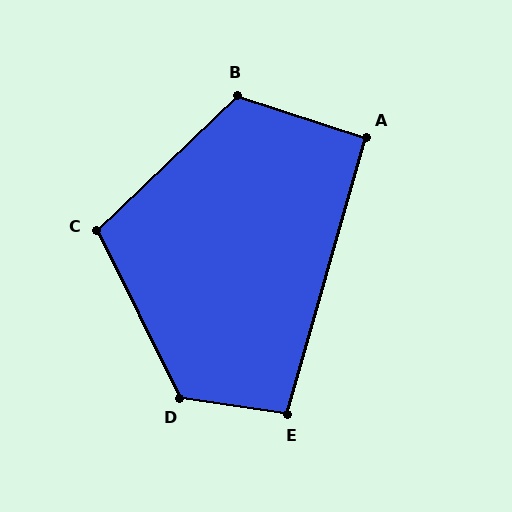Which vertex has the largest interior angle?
D, at approximately 125 degrees.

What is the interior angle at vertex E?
Approximately 97 degrees (obtuse).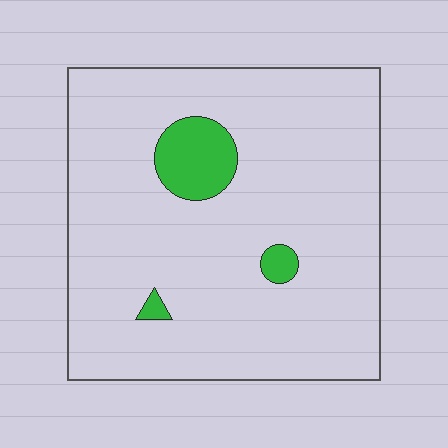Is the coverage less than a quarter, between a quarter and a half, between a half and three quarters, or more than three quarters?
Less than a quarter.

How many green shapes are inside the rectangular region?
3.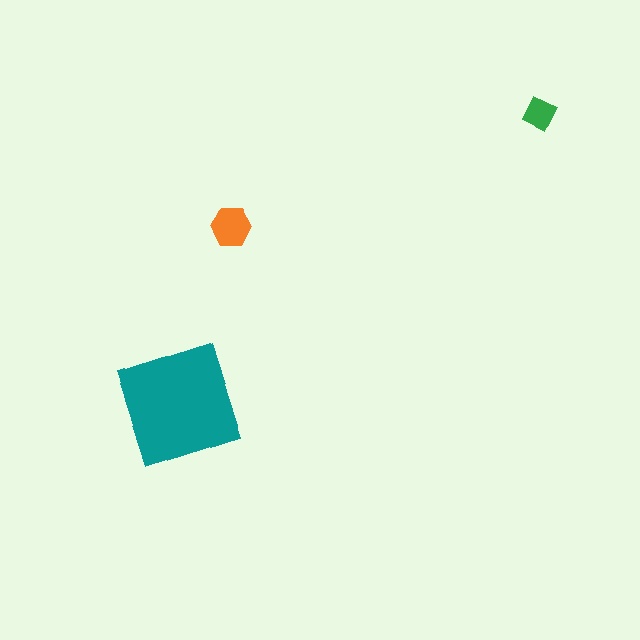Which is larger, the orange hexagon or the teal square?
The teal square.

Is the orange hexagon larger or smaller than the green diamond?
Larger.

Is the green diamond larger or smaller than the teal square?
Smaller.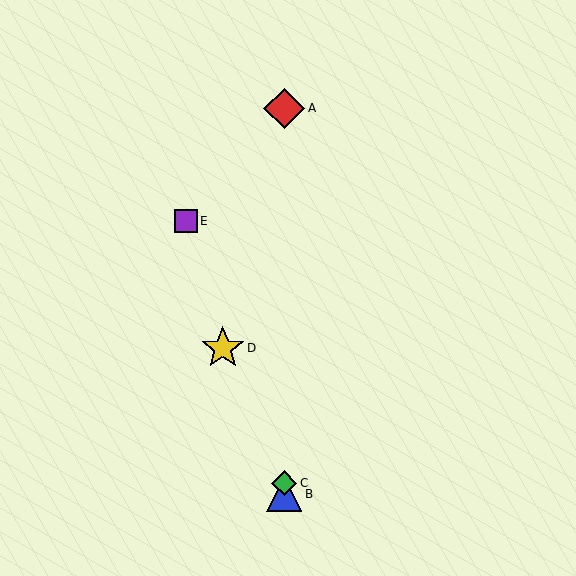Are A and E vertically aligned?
No, A is at x≈284 and E is at x≈186.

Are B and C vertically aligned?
Yes, both are at x≈284.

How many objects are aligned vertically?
3 objects (A, B, C) are aligned vertically.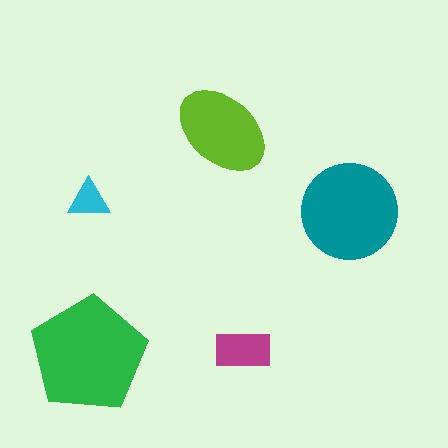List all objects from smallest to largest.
The cyan triangle, the magenta rectangle, the lime ellipse, the teal circle, the green pentagon.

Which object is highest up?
The lime ellipse is topmost.